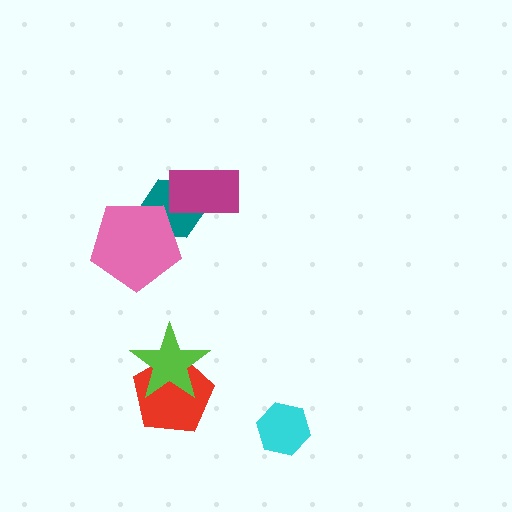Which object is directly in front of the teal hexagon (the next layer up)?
The magenta rectangle is directly in front of the teal hexagon.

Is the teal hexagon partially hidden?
Yes, it is partially covered by another shape.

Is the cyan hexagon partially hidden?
No, no other shape covers it.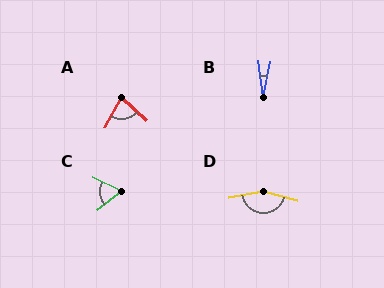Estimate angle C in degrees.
Approximately 62 degrees.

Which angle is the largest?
D, at approximately 155 degrees.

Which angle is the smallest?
B, at approximately 20 degrees.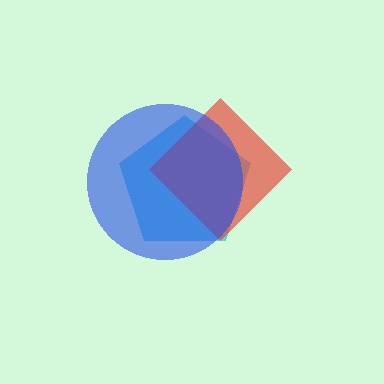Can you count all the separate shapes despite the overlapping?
Yes, there are 3 separate shapes.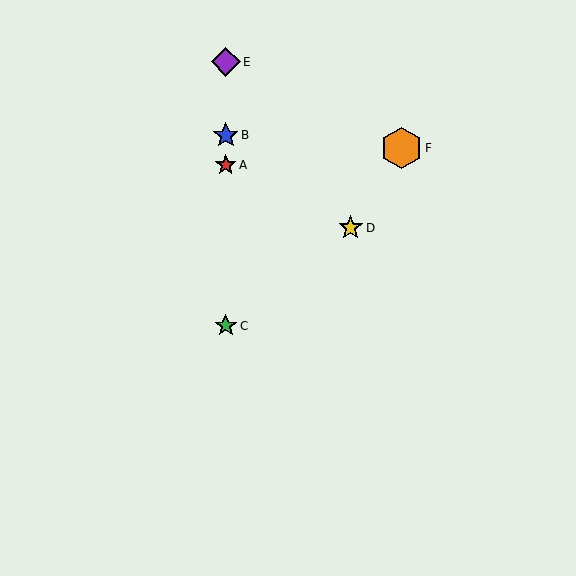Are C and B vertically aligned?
Yes, both are at x≈226.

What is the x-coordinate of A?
Object A is at x≈226.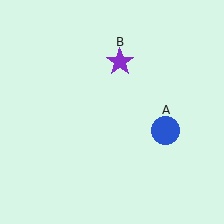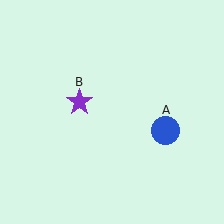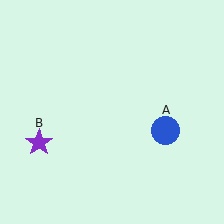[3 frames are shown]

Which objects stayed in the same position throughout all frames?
Blue circle (object A) remained stationary.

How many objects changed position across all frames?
1 object changed position: purple star (object B).